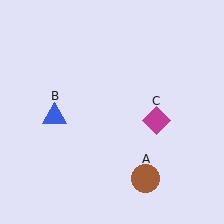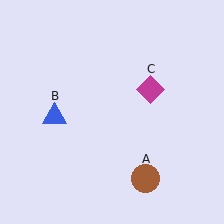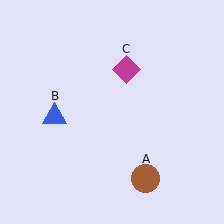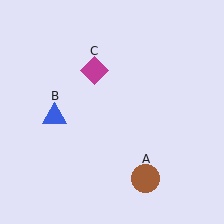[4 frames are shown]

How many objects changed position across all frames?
1 object changed position: magenta diamond (object C).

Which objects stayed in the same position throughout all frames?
Brown circle (object A) and blue triangle (object B) remained stationary.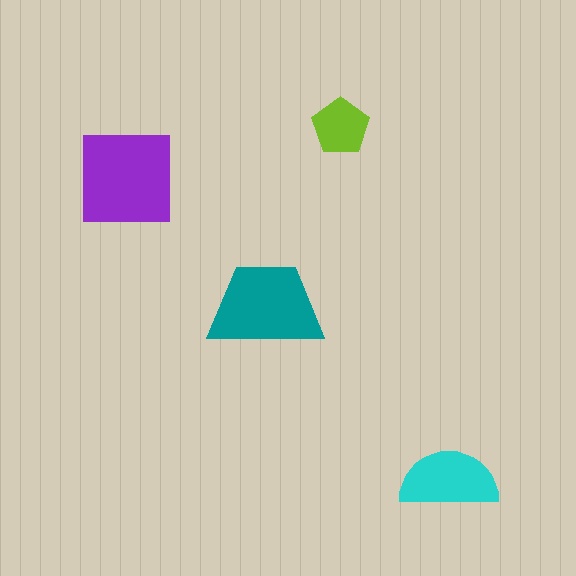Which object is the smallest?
The lime pentagon.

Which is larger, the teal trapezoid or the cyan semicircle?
The teal trapezoid.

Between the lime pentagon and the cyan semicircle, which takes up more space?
The cyan semicircle.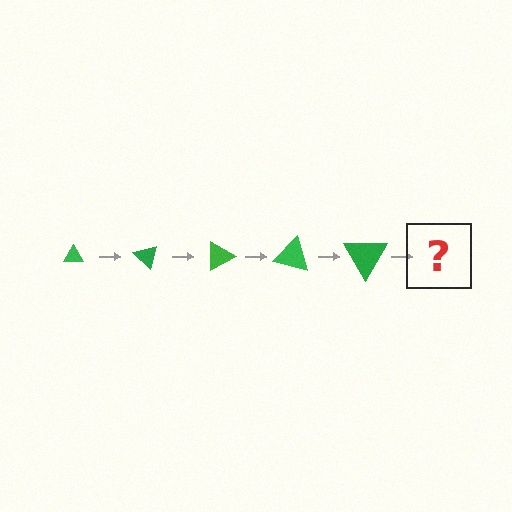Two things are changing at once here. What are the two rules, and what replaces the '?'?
The two rules are that the triangle grows larger each step and it rotates 45 degrees each step. The '?' should be a triangle, larger than the previous one and rotated 225 degrees from the start.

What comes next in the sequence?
The next element should be a triangle, larger than the previous one and rotated 225 degrees from the start.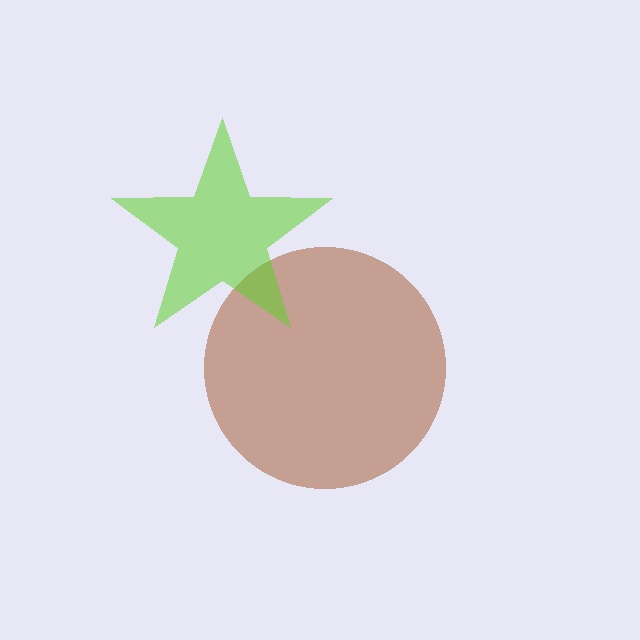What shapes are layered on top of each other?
The layered shapes are: a brown circle, a lime star.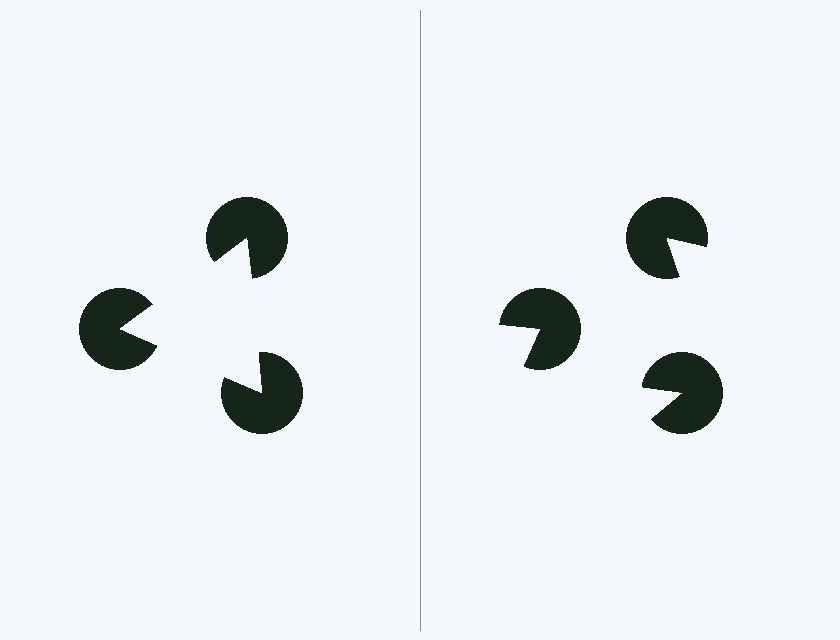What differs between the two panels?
The pac-man discs are positioned identically on both sides; only the wedge orientations differ. On the left they align to a triangle; on the right they are misaligned.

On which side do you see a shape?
An illusory triangle appears on the left side. On the right side the wedge cuts are rotated, so no coherent shape forms.